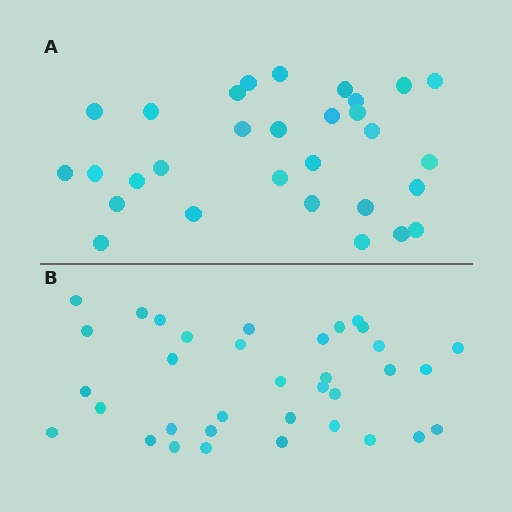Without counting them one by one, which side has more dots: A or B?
Region B (the bottom region) has more dots.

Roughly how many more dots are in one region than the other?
Region B has about 5 more dots than region A.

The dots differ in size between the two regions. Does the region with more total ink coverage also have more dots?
No. Region A has more total ink coverage because its dots are larger, but region B actually contains more individual dots. Total area can be misleading — the number of items is what matters here.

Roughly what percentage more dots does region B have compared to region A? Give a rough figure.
About 15% more.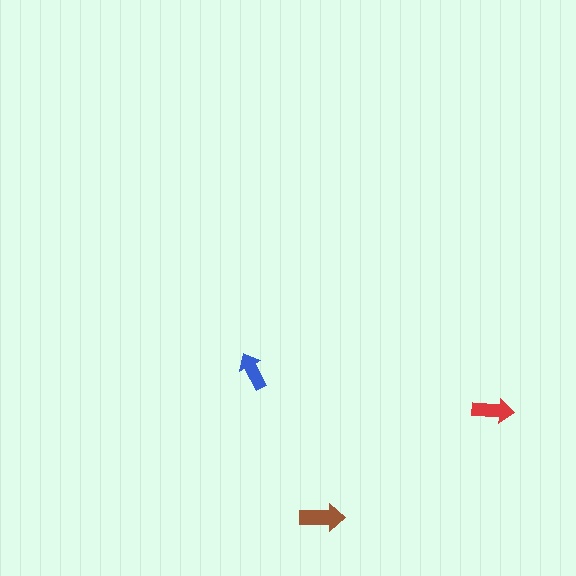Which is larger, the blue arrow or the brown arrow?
The brown one.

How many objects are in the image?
There are 3 objects in the image.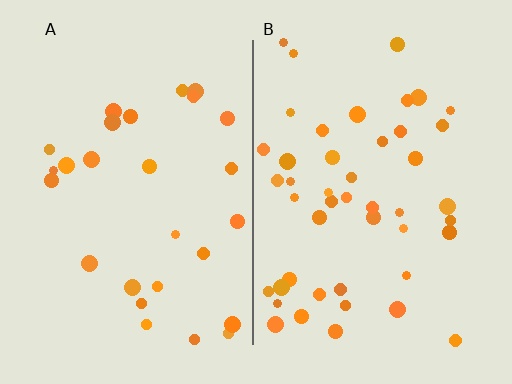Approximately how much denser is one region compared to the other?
Approximately 1.7× — region B over region A.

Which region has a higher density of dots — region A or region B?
B (the right).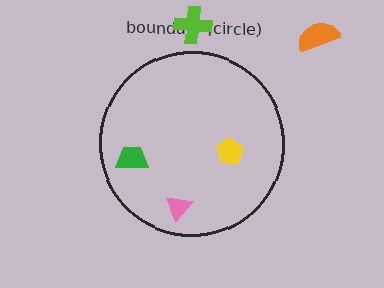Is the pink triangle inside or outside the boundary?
Inside.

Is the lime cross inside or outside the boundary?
Outside.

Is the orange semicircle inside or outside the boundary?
Outside.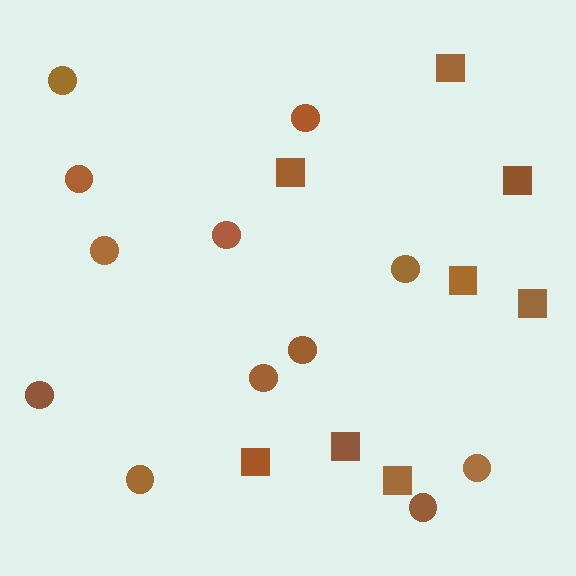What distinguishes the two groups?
There are 2 groups: one group of squares (8) and one group of circles (12).